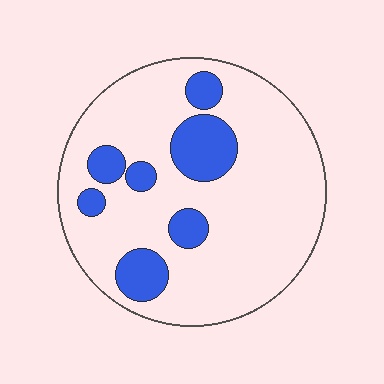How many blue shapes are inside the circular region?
7.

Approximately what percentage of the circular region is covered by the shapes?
Approximately 20%.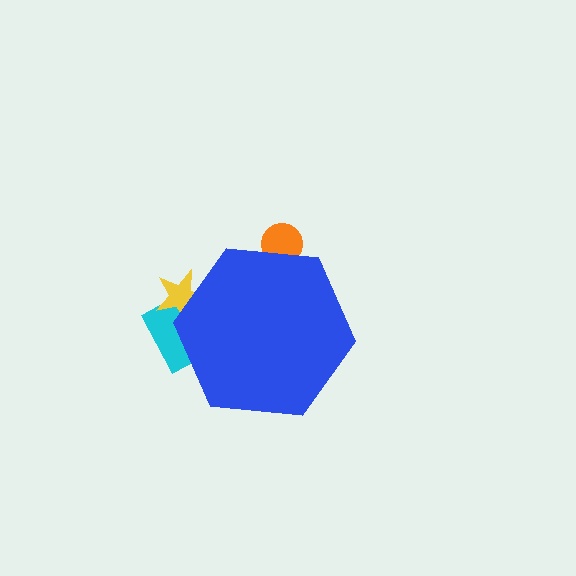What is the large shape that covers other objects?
A blue hexagon.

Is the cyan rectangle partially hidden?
Yes, the cyan rectangle is partially hidden behind the blue hexagon.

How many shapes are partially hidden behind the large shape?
3 shapes are partially hidden.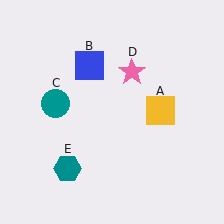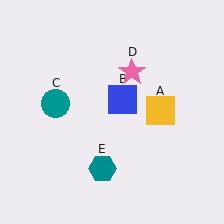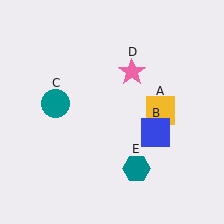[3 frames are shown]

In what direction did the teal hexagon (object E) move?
The teal hexagon (object E) moved right.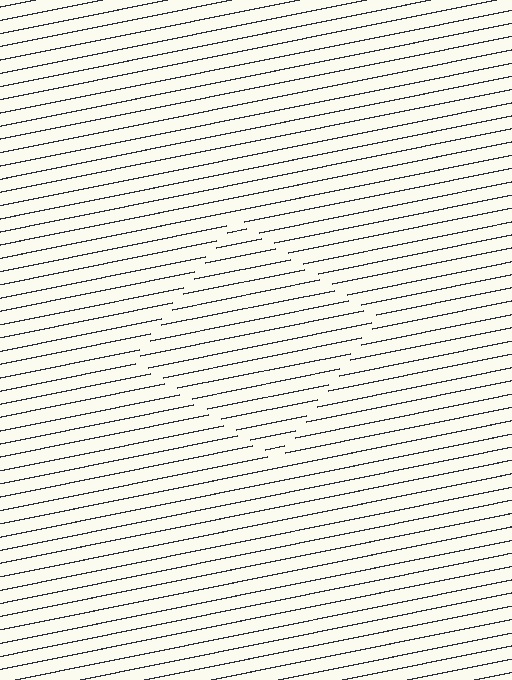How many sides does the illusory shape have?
4 sides — the line-ends trace a square.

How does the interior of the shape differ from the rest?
The interior of the shape contains the same grating, shifted by half a period — the contour is defined by the phase discontinuity where line-ends from the inner and outer gratings abut.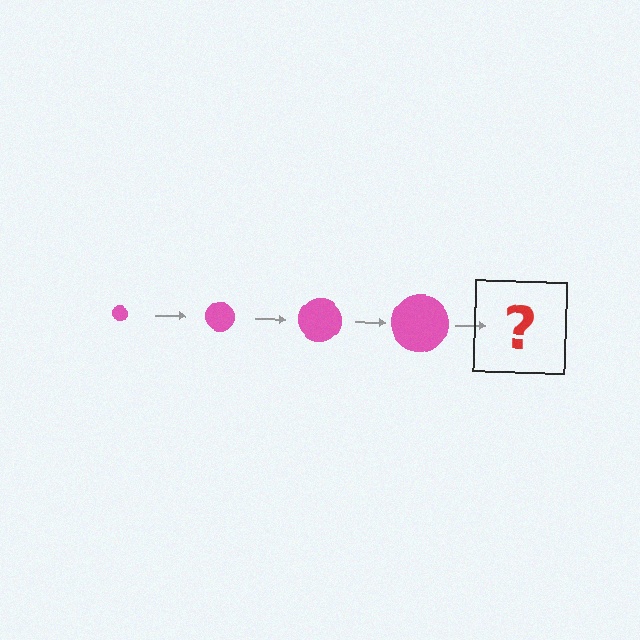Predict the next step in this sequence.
The next step is a pink circle, larger than the previous one.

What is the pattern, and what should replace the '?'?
The pattern is that the circle gets progressively larger each step. The '?' should be a pink circle, larger than the previous one.